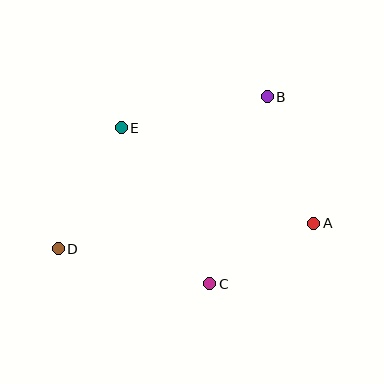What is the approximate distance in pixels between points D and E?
The distance between D and E is approximately 136 pixels.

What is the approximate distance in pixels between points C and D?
The distance between C and D is approximately 155 pixels.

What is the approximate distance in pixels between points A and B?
The distance between A and B is approximately 135 pixels.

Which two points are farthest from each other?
Points B and D are farthest from each other.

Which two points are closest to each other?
Points A and C are closest to each other.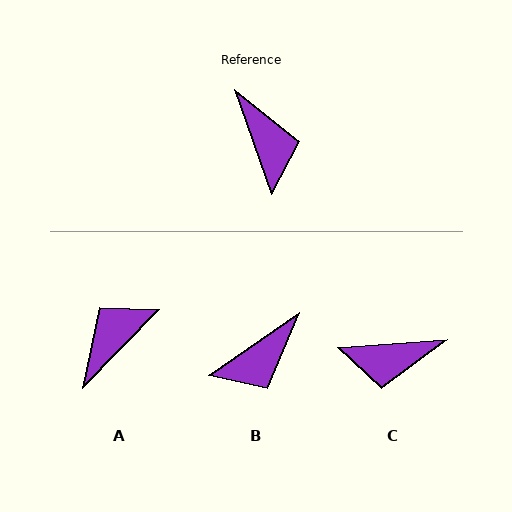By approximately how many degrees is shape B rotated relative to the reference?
Approximately 75 degrees clockwise.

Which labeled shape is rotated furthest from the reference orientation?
A, about 116 degrees away.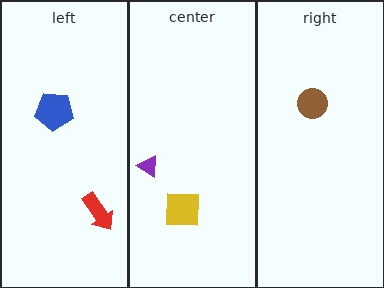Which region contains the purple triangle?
The center region.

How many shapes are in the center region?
2.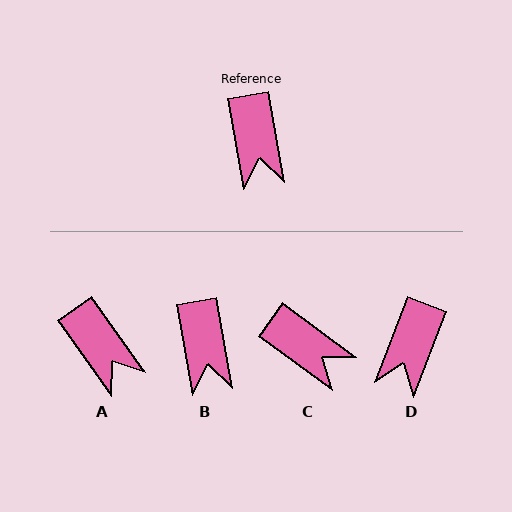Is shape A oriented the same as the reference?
No, it is off by about 25 degrees.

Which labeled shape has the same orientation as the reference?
B.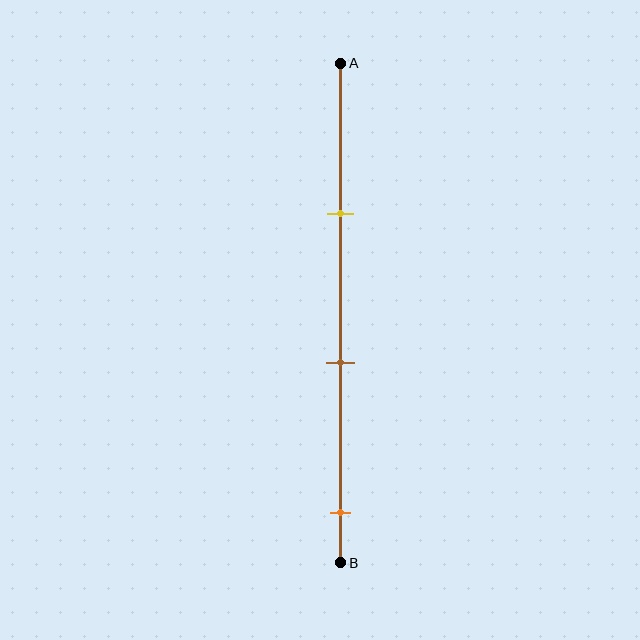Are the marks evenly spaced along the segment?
Yes, the marks are approximately evenly spaced.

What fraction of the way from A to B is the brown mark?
The brown mark is approximately 60% (0.6) of the way from A to B.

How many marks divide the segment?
There are 3 marks dividing the segment.